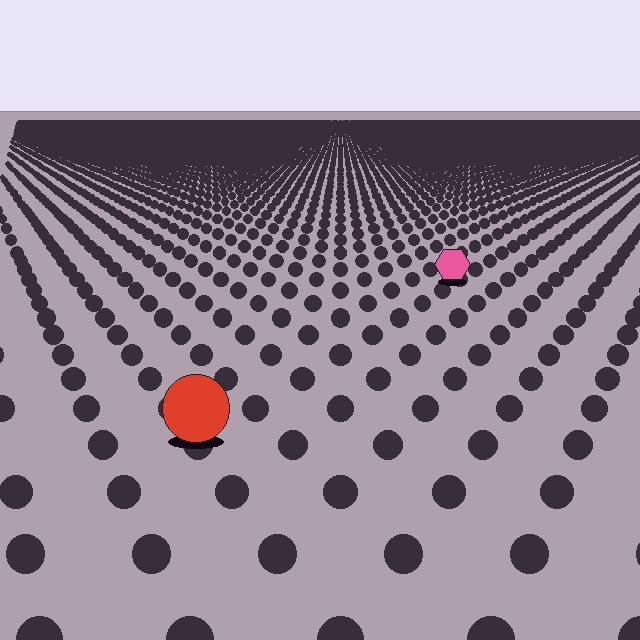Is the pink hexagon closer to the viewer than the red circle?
No. The red circle is closer — you can tell from the texture gradient: the ground texture is coarser near it.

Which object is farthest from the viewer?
The pink hexagon is farthest from the viewer. It appears smaller and the ground texture around it is denser.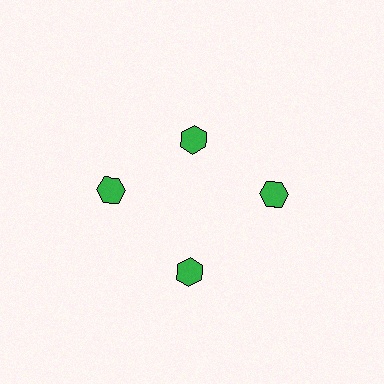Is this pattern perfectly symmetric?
No. The 4 green hexagons are arranged in a ring, but one element near the 12 o'clock position is pulled inward toward the center, breaking the 4-fold rotational symmetry.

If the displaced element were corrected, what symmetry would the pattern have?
It would have 4-fold rotational symmetry — the pattern would map onto itself every 90 degrees.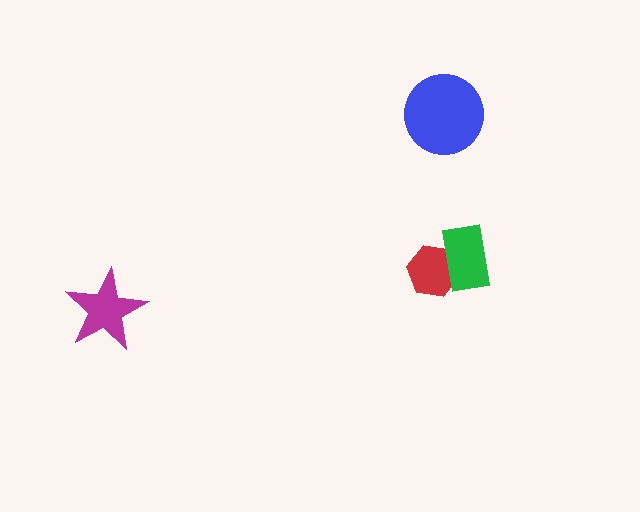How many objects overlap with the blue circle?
0 objects overlap with the blue circle.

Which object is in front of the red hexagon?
The green rectangle is in front of the red hexagon.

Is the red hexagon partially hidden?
Yes, it is partially covered by another shape.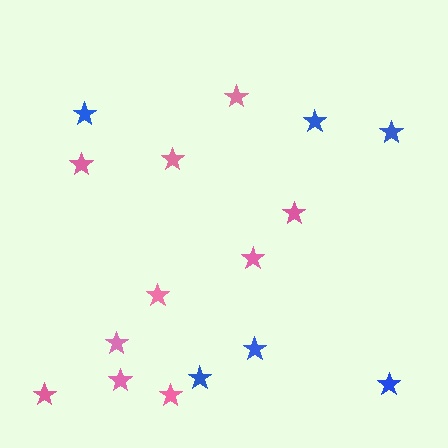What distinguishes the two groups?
There are 2 groups: one group of blue stars (6) and one group of pink stars (10).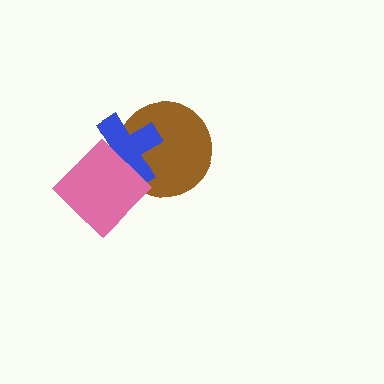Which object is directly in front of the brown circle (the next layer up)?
The blue cross is directly in front of the brown circle.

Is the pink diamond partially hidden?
No, no other shape covers it.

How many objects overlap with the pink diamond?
2 objects overlap with the pink diamond.